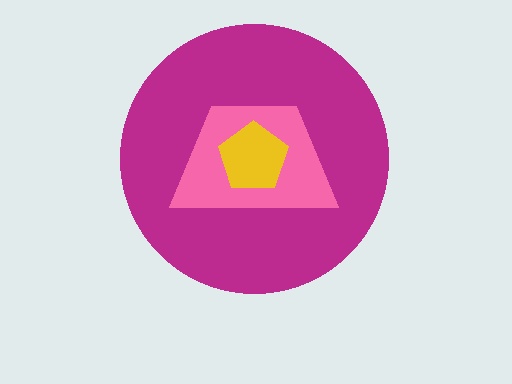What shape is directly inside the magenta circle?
The pink trapezoid.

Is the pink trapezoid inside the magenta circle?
Yes.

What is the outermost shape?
The magenta circle.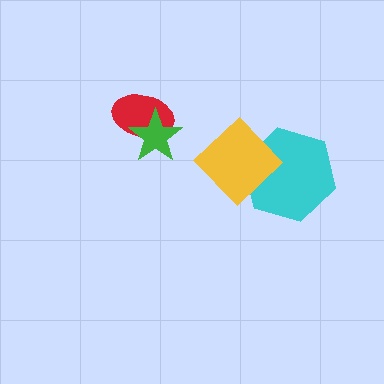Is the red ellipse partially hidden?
Yes, it is partially covered by another shape.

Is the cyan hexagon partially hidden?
Yes, it is partially covered by another shape.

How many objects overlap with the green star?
1 object overlaps with the green star.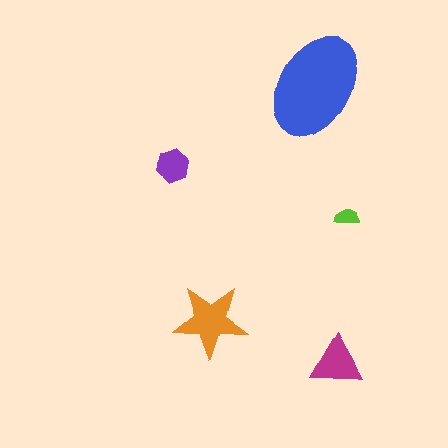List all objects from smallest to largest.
The lime semicircle, the purple hexagon, the magenta triangle, the orange star, the blue ellipse.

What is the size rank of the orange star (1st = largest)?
2nd.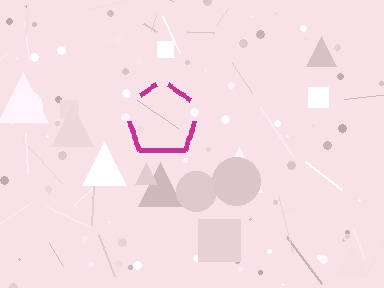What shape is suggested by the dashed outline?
The dashed outline suggests a pentagon.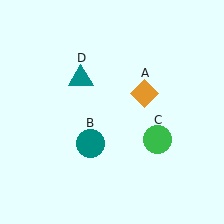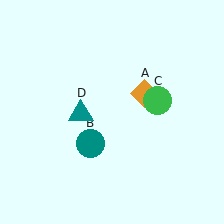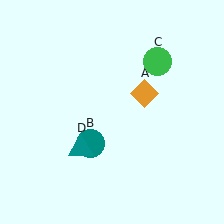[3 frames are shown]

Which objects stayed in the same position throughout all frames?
Orange diamond (object A) and teal circle (object B) remained stationary.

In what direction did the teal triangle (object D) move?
The teal triangle (object D) moved down.